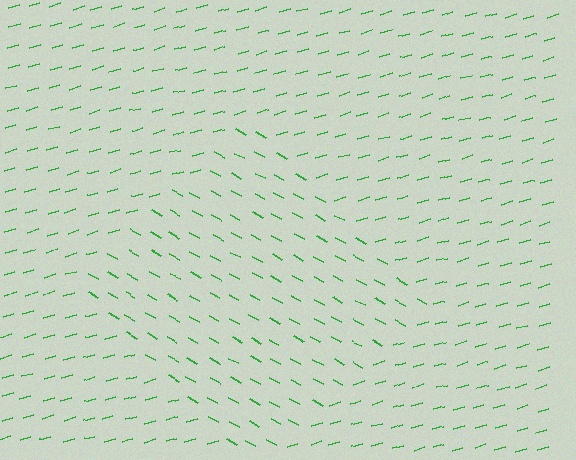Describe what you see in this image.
The image is filled with small green line segments. A diamond region in the image has lines oriented differently from the surrounding lines, creating a visible texture boundary.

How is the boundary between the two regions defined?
The boundary is defined purely by a change in line orientation (approximately 45 degrees difference). All lines are the same color and thickness.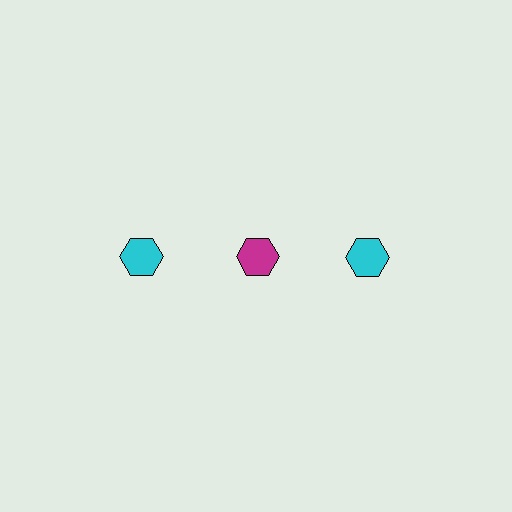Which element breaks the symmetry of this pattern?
The magenta hexagon in the top row, second from left column breaks the symmetry. All other shapes are cyan hexagons.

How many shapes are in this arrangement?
There are 3 shapes arranged in a grid pattern.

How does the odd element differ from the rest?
It has a different color: magenta instead of cyan.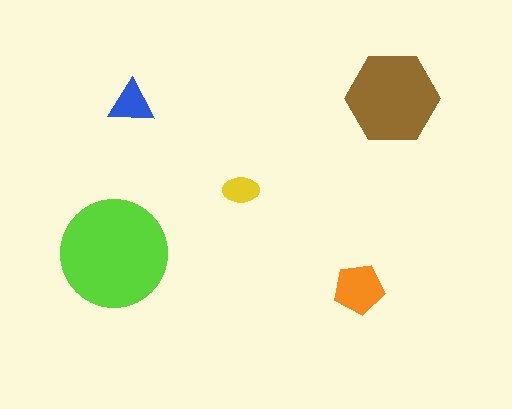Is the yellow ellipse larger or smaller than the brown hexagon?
Smaller.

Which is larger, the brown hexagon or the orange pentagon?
The brown hexagon.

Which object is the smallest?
The yellow ellipse.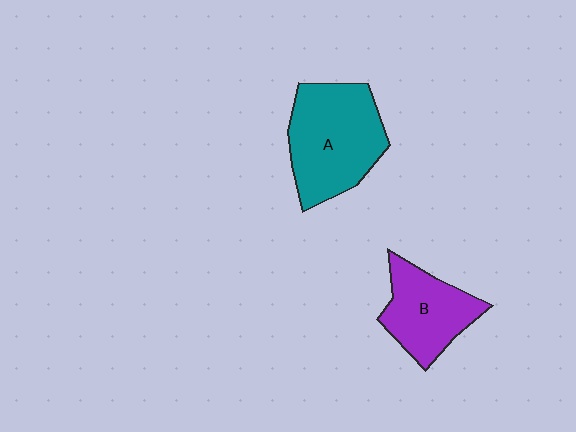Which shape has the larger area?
Shape A (teal).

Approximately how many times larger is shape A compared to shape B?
Approximately 1.4 times.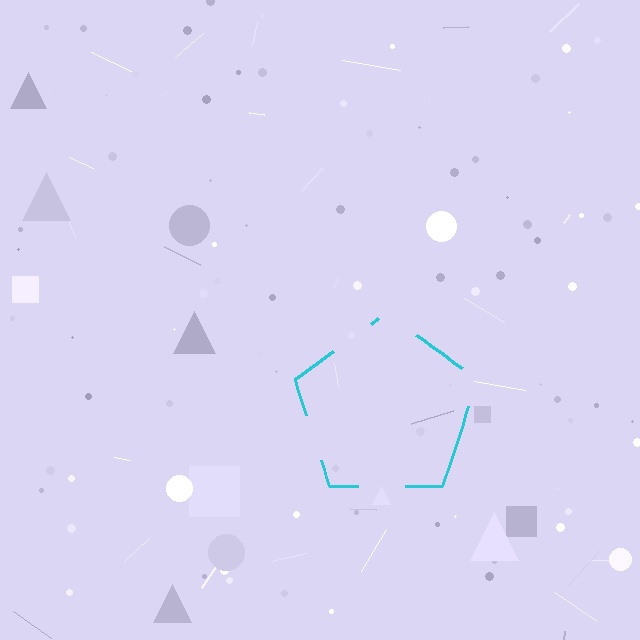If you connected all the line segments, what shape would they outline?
They would outline a pentagon.